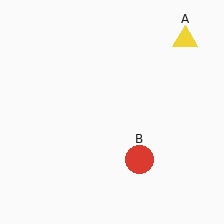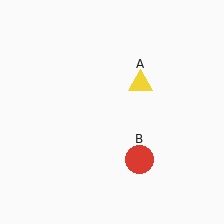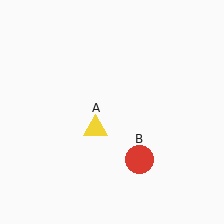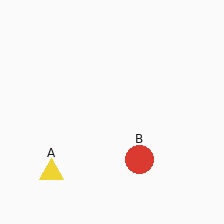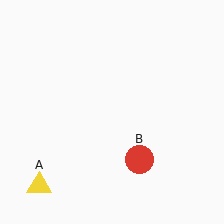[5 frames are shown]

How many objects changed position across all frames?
1 object changed position: yellow triangle (object A).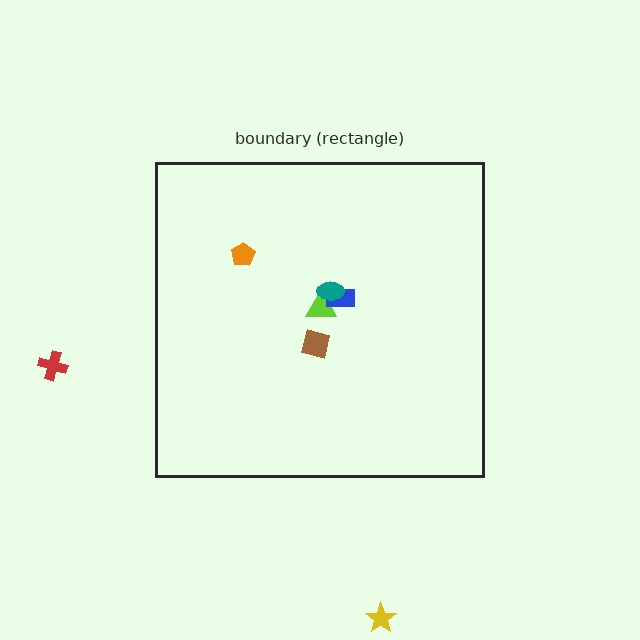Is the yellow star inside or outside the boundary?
Outside.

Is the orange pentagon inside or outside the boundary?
Inside.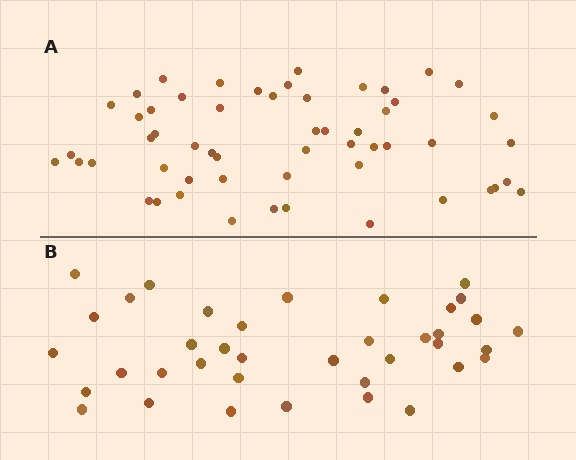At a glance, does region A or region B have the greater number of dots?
Region A (the top region) has more dots.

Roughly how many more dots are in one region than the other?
Region A has approximately 15 more dots than region B.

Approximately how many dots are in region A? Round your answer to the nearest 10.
About 60 dots. (The exact count is 55, which rounds to 60.)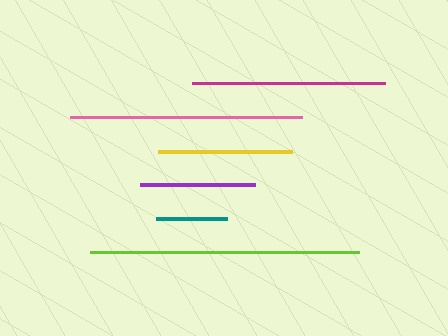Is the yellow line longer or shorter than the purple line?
The yellow line is longer than the purple line.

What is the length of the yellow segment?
The yellow segment is approximately 133 pixels long.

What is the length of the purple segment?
The purple segment is approximately 115 pixels long.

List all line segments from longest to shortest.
From longest to shortest: lime, pink, magenta, yellow, purple, teal.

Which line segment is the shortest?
The teal line is the shortest at approximately 70 pixels.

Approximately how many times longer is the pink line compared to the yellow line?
The pink line is approximately 1.7 times the length of the yellow line.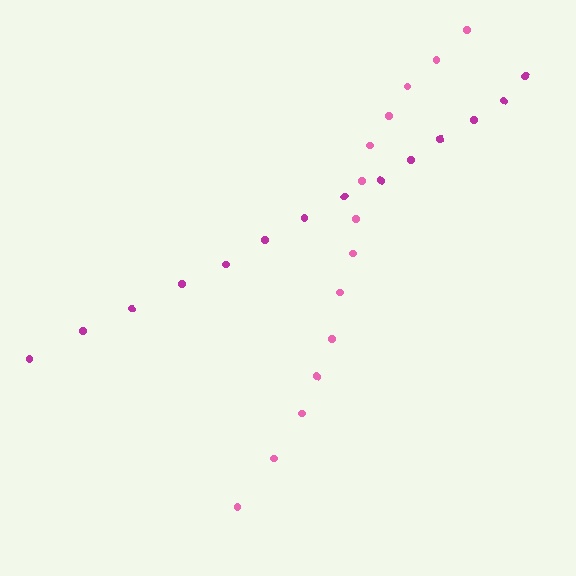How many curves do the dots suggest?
There are 2 distinct paths.